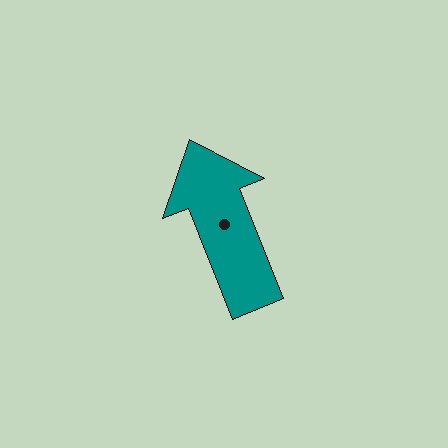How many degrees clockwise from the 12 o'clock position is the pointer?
Approximately 338 degrees.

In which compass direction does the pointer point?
North.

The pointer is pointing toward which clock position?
Roughly 11 o'clock.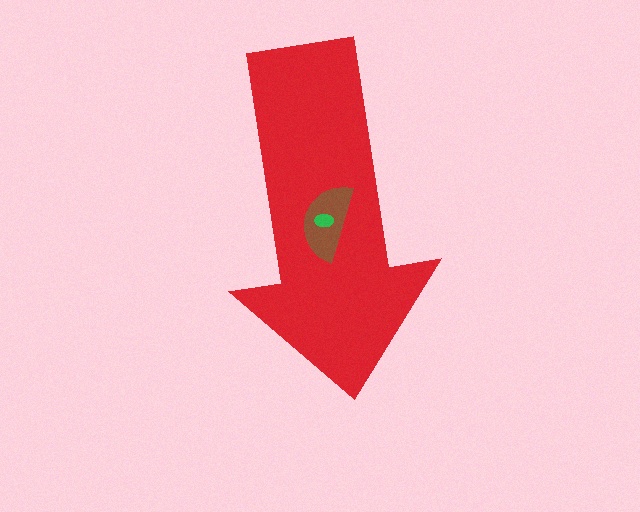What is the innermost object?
The green ellipse.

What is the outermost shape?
The red arrow.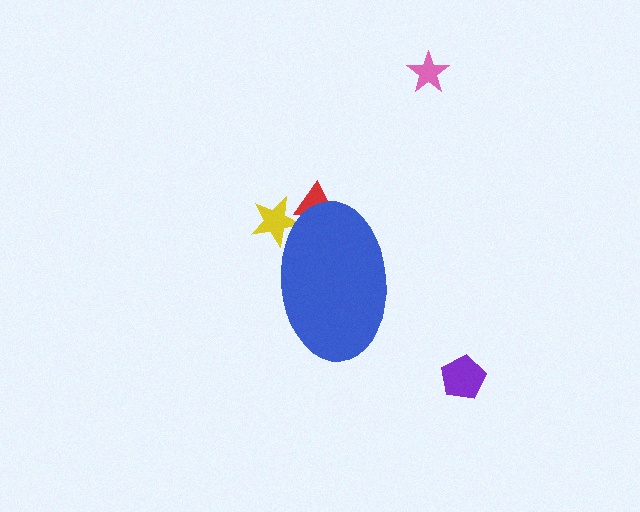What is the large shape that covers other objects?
A blue ellipse.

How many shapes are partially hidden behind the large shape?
2 shapes are partially hidden.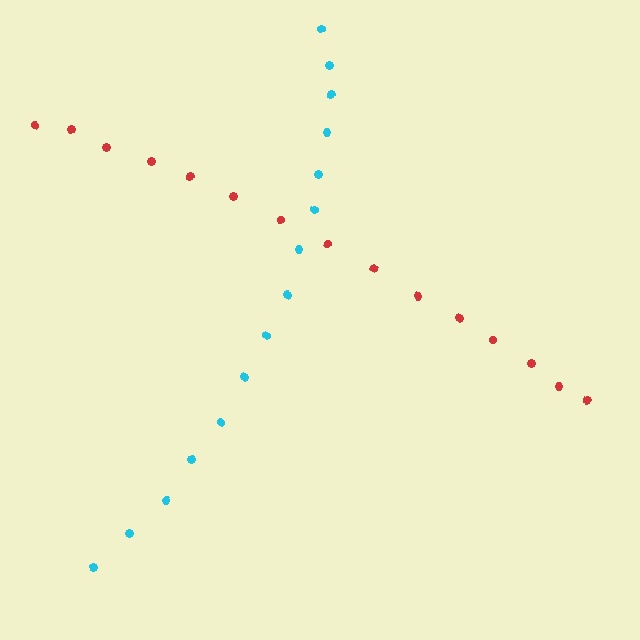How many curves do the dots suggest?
There are 2 distinct paths.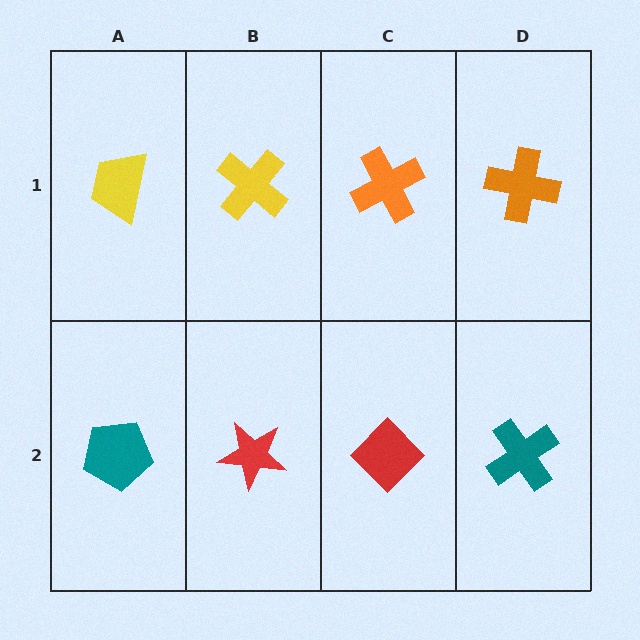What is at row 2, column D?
A teal cross.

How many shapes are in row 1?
4 shapes.